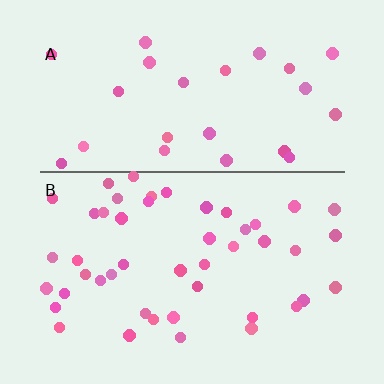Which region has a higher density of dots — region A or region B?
B (the bottom).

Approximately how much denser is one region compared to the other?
Approximately 1.7× — region B over region A.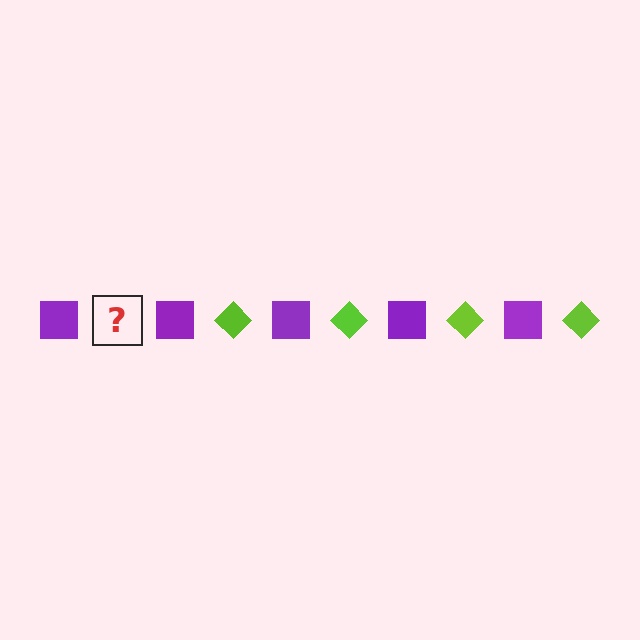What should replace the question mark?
The question mark should be replaced with a lime diamond.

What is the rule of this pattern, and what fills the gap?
The rule is that the pattern alternates between purple square and lime diamond. The gap should be filled with a lime diamond.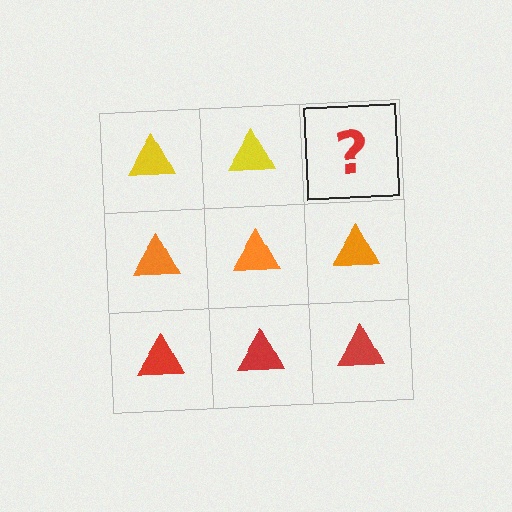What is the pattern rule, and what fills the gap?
The rule is that each row has a consistent color. The gap should be filled with a yellow triangle.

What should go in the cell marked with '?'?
The missing cell should contain a yellow triangle.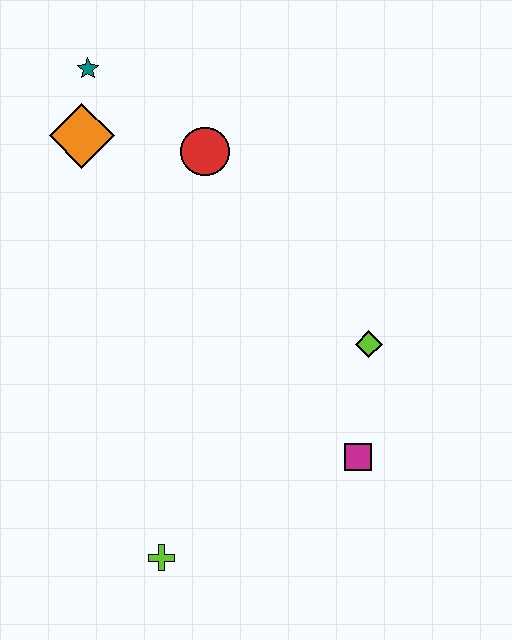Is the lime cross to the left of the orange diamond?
No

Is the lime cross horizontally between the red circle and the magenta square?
No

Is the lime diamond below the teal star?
Yes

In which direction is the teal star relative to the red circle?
The teal star is to the left of the red circle.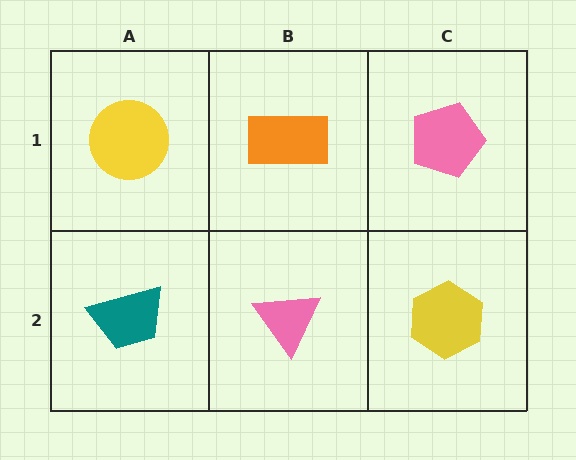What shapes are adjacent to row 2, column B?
An orange rectangle (row 1, column B), a teal trapezoid (row 2, column A), a yellow hexagon (row 2, column C).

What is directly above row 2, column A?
A yellow circle.